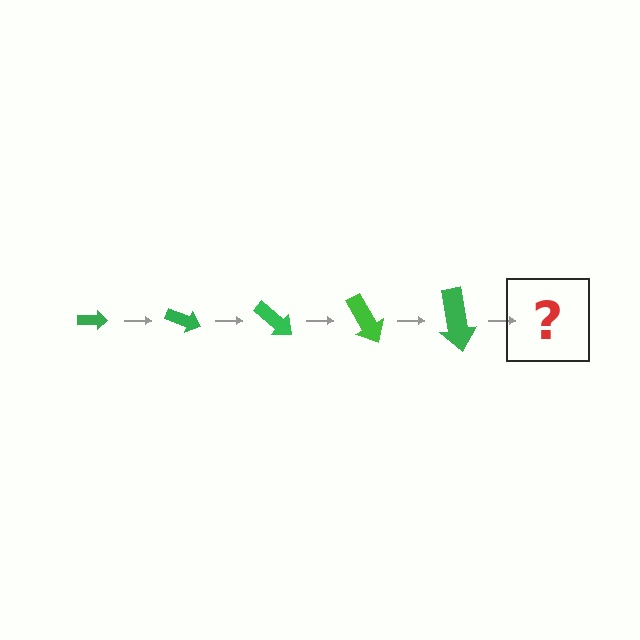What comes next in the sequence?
The next element should be an arrow, larger than the previous one and rotated 100 degrees from the start.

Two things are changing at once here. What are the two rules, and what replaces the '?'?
The two rules are that the arrow grows larger each step and it rotates 20 degrees each step. The '?' should be an arrow, larger than the previous one and rotated 100 degrees from the start.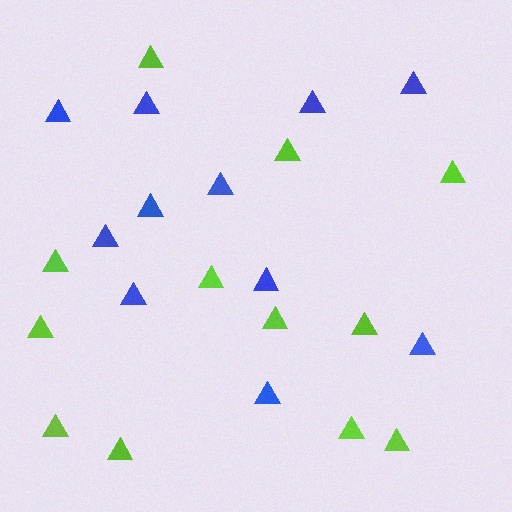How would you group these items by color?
There are 2 groups: one group of lime triangles (12) and one group of blue triangles (11).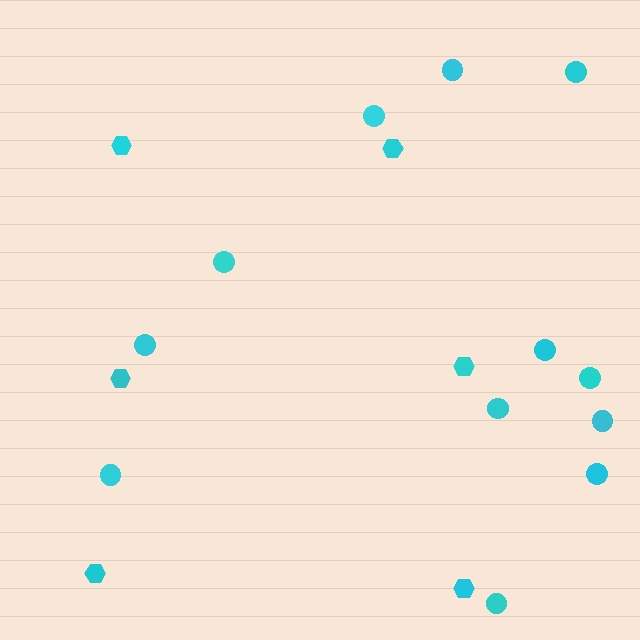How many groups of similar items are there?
There are 2 groups: one group of hexagons (6) and one group of circles (12).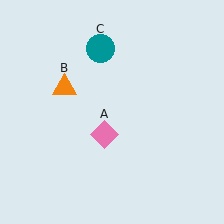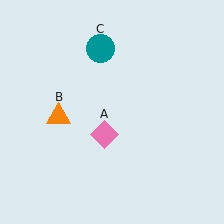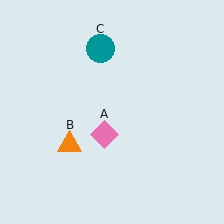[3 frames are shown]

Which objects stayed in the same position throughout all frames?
Pink diamond (object A) and teal circle (object C) remained stationary.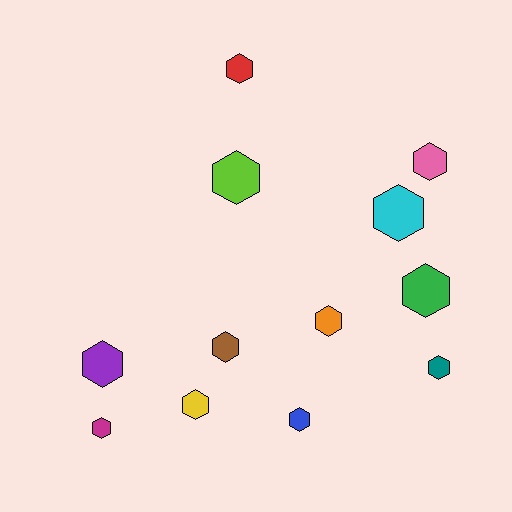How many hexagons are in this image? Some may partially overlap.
There are 12 hexagons.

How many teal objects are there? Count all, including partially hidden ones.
There is 1 teal object.